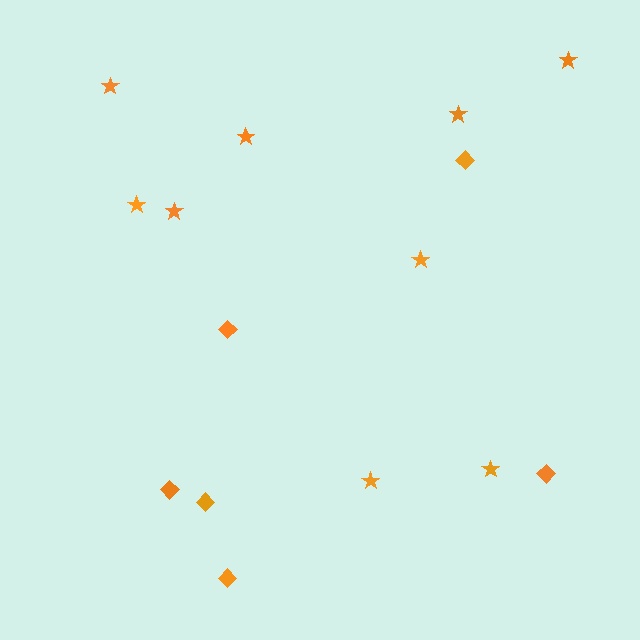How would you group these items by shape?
There are 2 groups: one group of stars (9) and one group of diamonds (6).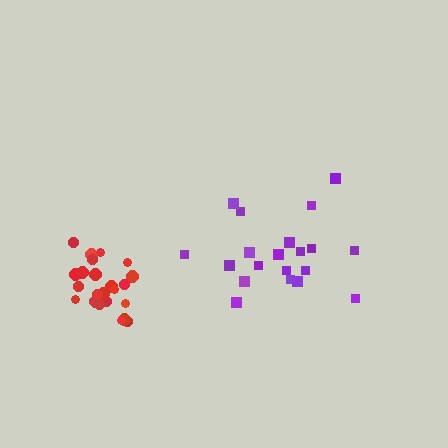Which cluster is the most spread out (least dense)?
Purple.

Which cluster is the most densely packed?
Red.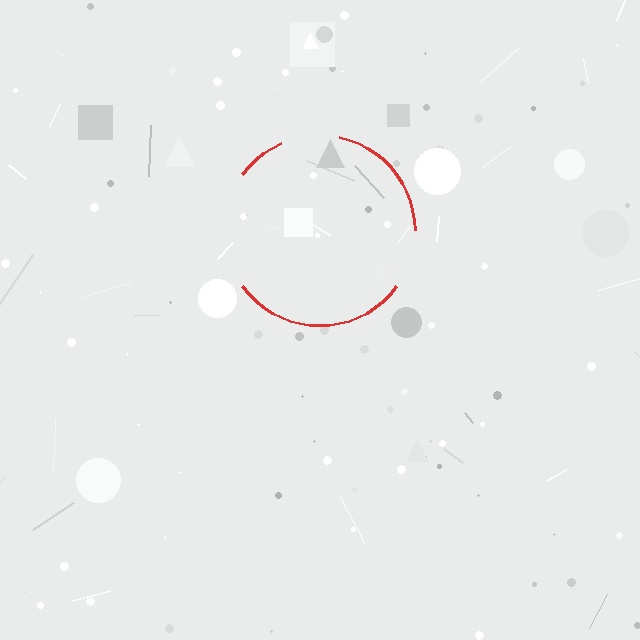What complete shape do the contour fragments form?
The contour fragments form a circle.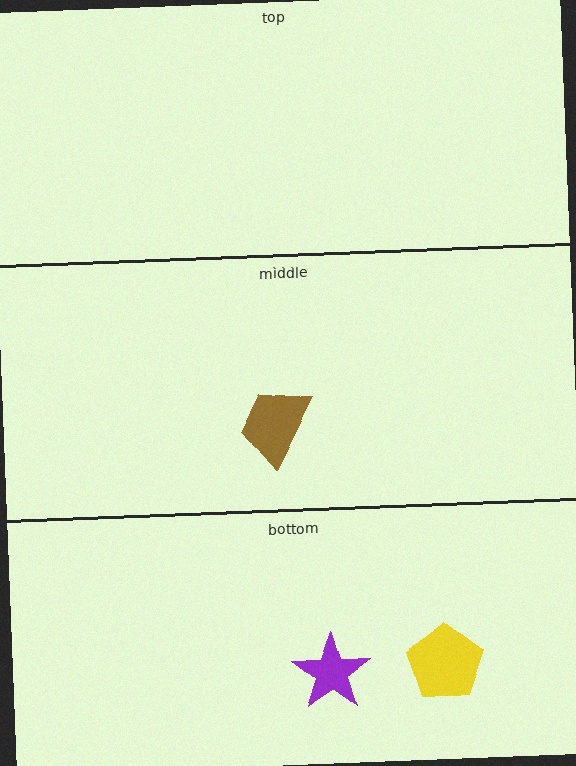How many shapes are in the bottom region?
2.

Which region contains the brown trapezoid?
The middle region.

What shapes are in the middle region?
The brown trapezoid.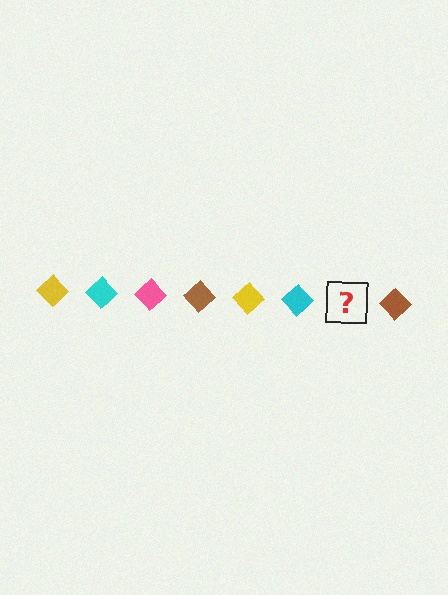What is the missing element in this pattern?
The missing element is a pink diamond.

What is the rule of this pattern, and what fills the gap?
The rule is that the pattern cycles through yellow, cyan, pink, brown diamonds. The gap should be filled with a pink diamond.